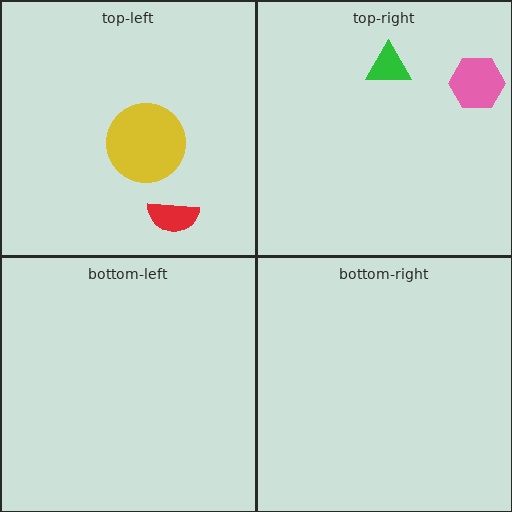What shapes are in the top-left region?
The red semicircle, the yellow circle.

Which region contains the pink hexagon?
The top-right region.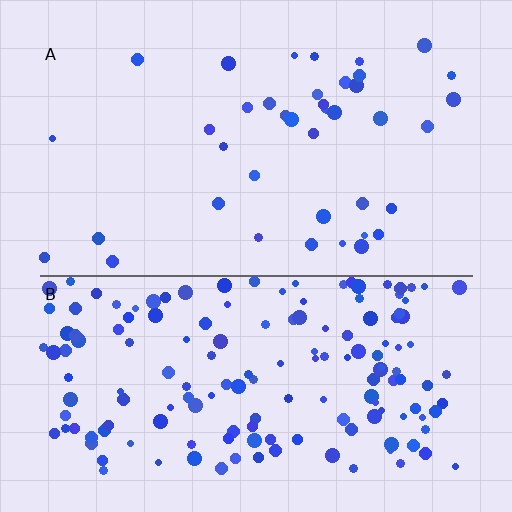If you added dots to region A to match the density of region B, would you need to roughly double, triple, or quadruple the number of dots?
Approximately quadruple.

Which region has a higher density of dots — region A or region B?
B (the bottom).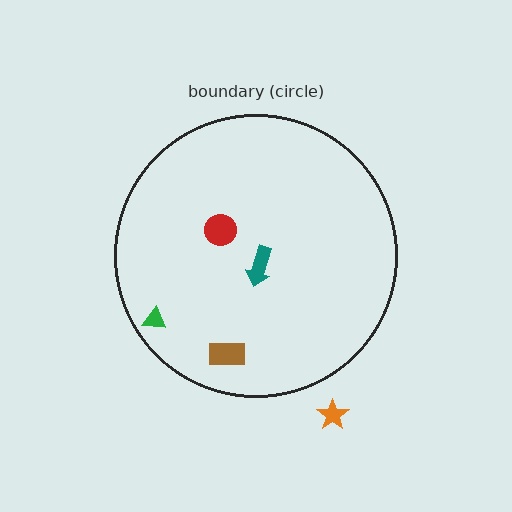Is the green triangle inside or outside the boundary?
Inside.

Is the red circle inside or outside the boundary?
Inside.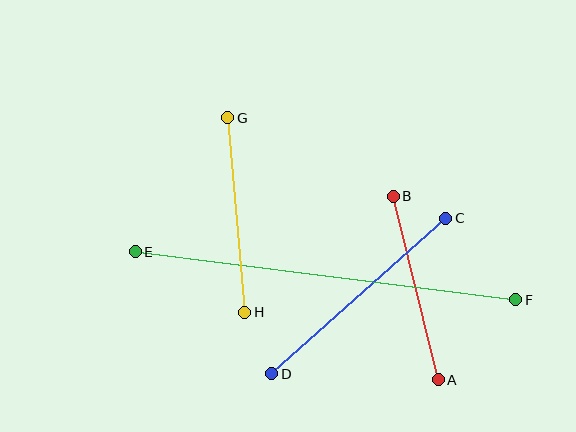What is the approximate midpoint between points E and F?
The midpoint is at approximately (326, 276) pixels.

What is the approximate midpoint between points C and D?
The midpoint is at approximately (359, 296) pixels.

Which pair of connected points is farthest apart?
Points E and F are farthest apart.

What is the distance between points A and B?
The distance is approximately 189 pixels.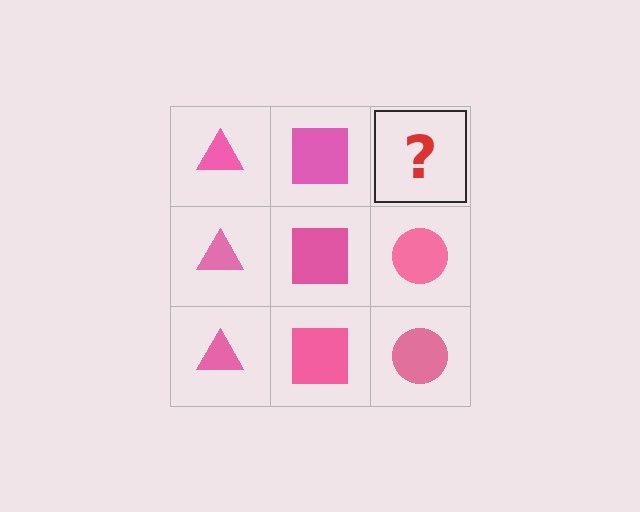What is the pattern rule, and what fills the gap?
The rule is that each column has a consistent shape. The gap should be filled with a pink circle.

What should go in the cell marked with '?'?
The missing cell should contain a pink circle.